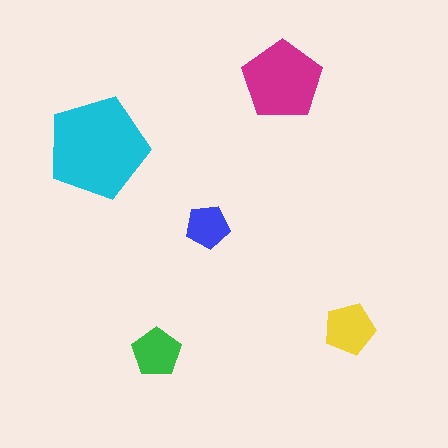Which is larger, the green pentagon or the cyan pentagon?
The cyan one.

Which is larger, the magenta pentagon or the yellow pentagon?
The magenta one.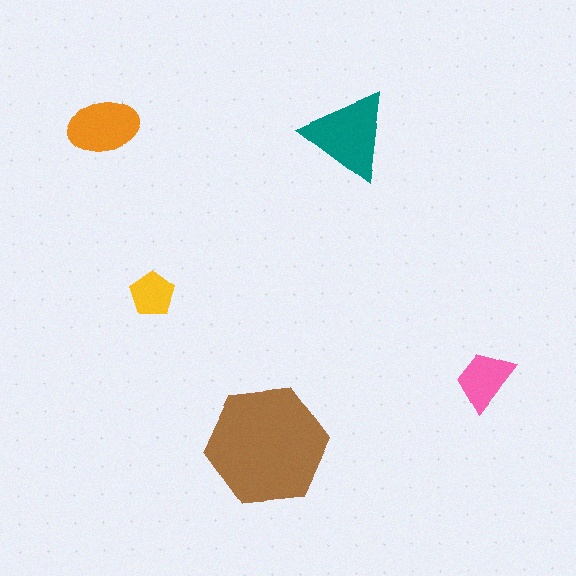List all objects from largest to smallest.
The brown hexagon, the teal triangle, the orange ellipse, the pink trapezoid, the yellow pentagon.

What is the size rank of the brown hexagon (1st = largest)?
1st.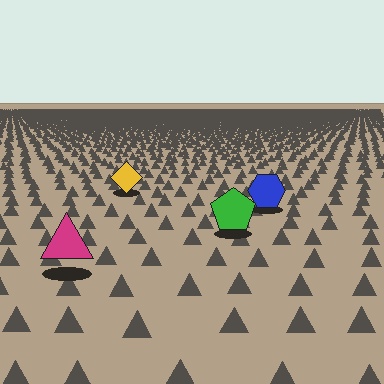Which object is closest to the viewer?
The magenta triangle is closest. The texture marks near it are larger and more spread out.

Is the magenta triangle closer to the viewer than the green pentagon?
Yes. The magenta triangle is closer — you can tell from the texture gradient: the ground texture is coarser near it.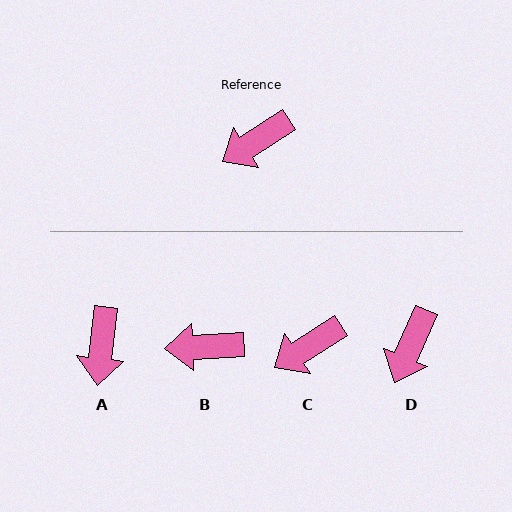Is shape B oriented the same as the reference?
No, it is off by about 30 degrees.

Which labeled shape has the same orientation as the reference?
C.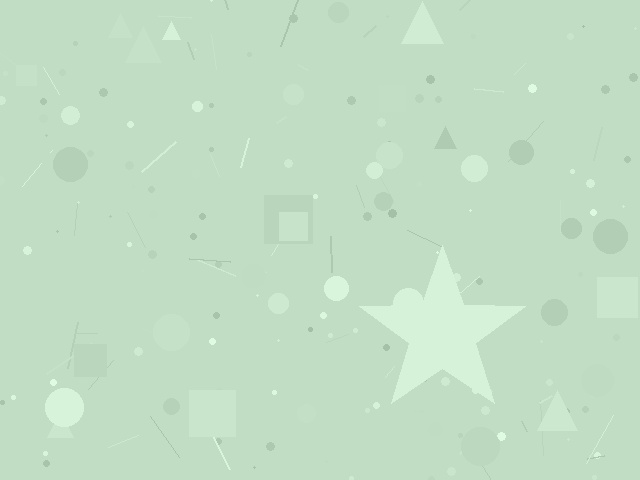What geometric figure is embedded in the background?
A star is embedded in the background.